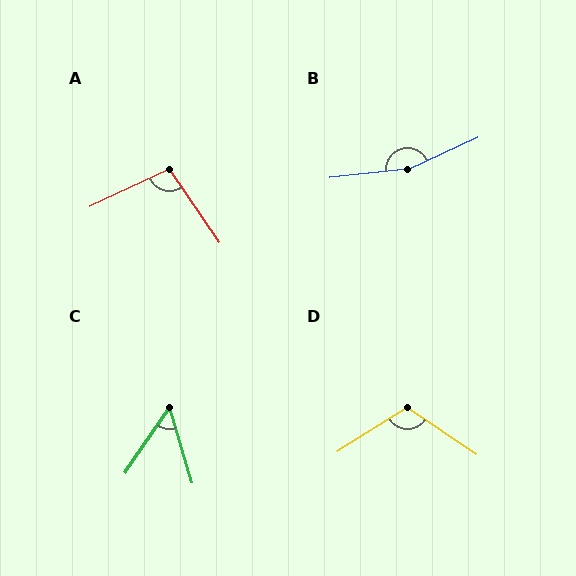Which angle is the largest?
B, at approximately 161 degrees.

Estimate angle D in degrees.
Approximately 114 degrees.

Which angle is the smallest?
C, at approximately 51 degrees.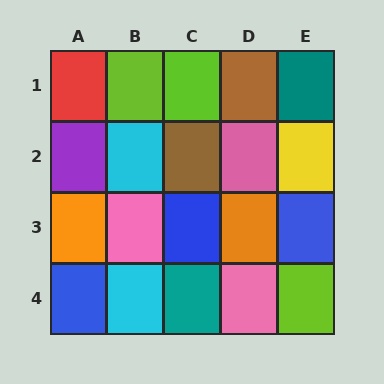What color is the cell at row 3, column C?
Blue.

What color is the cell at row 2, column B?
Cyan.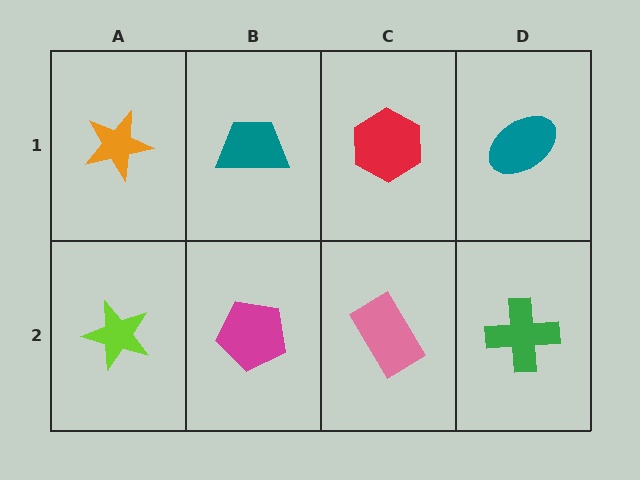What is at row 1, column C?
A red hexagon.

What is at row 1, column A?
An orange star.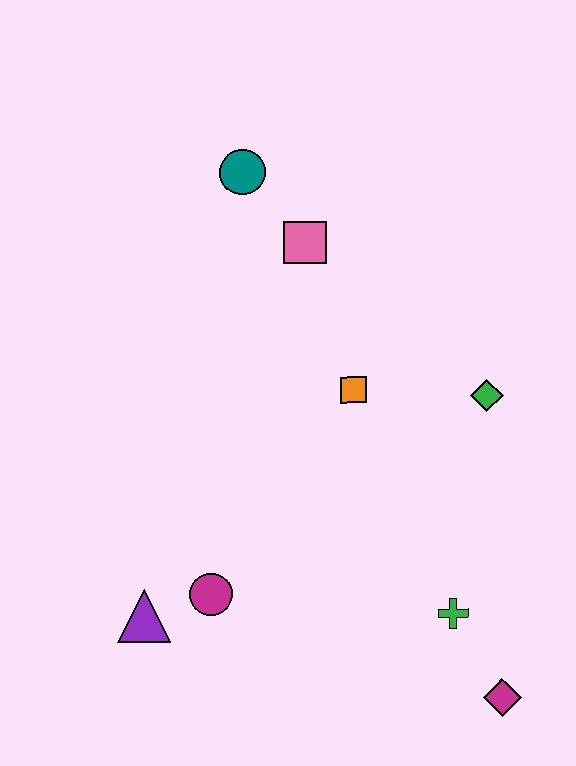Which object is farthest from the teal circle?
The magenta diamond is farthest from the teal circle.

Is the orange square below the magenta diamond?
No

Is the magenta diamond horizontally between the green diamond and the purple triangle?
No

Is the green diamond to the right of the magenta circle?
Yes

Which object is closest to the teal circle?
The pink square is closest to the teal circle.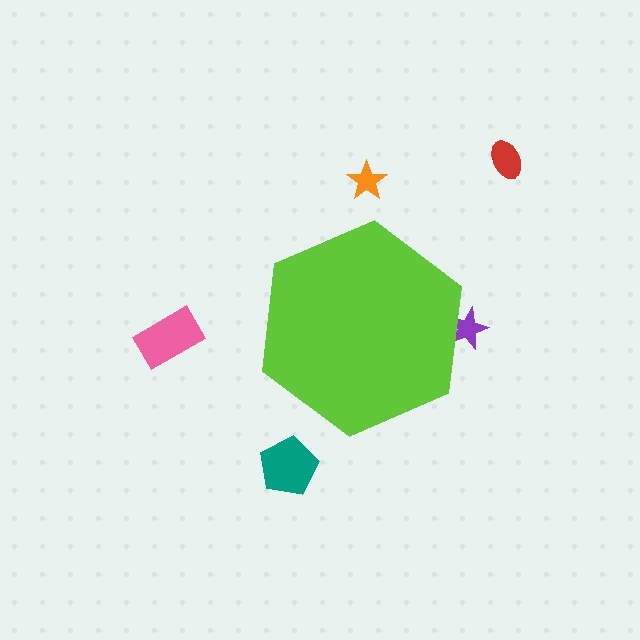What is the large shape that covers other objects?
A lime hexagon.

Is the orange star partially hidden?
No, the orange star is fully visible.